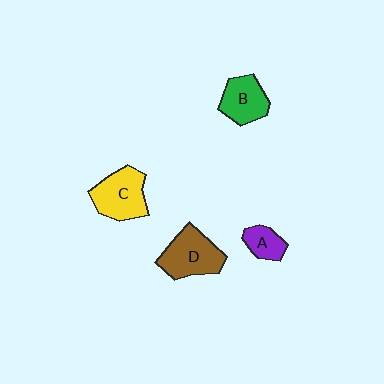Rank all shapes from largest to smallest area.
From largest to smallest: D (brown), C (yellow), B (green), A (purple).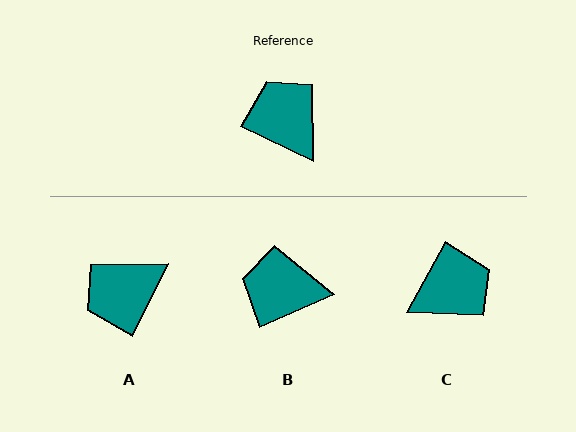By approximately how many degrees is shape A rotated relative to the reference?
Approximately 90 degrees counter-clockwise.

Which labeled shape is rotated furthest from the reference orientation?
C, about 93 degrees away.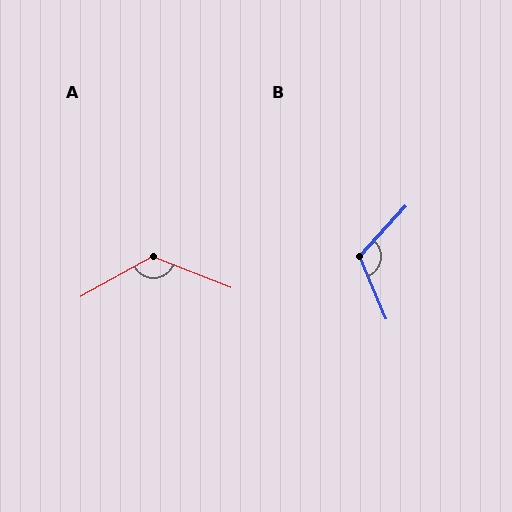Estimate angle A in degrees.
Approximately 129 degrees.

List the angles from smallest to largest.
B (114°), A (129°).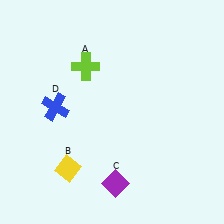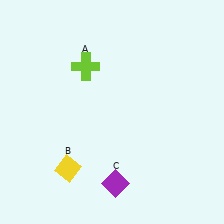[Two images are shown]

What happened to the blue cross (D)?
The blue cross (D) was removed in Image 2. It was in the top-left area of Image 1.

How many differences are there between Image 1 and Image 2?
There is 1 difference between the two images.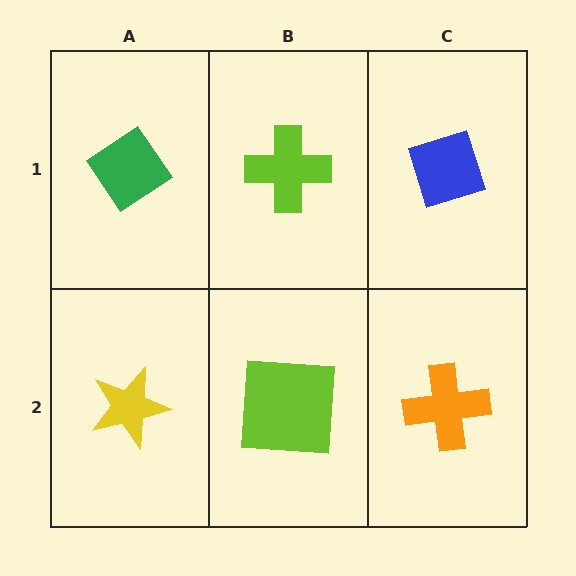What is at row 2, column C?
An orange cross.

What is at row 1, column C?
A blue diamond.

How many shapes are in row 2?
3 shapes.